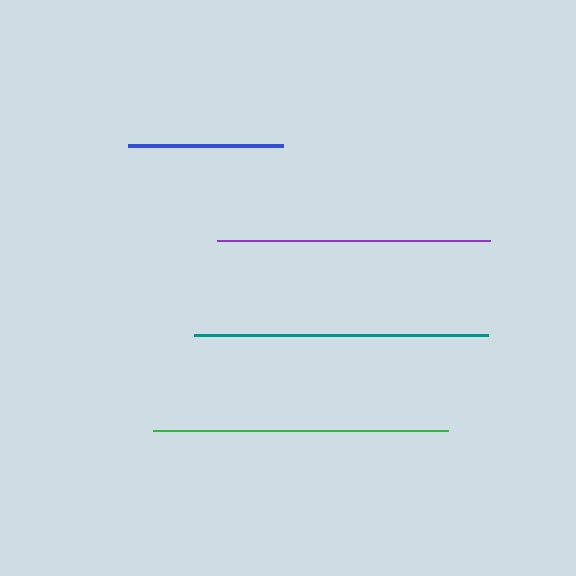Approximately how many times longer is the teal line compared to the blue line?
The teal line is approximately 1.9 times the length of the blue line.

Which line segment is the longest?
The green line is the longest at approximately 295 pixels.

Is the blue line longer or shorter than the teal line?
The teal line is longer than the blue line.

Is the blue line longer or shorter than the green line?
The green line is longer than the blue line.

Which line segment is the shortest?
The blue line is the shortest at approximately 155 pixels.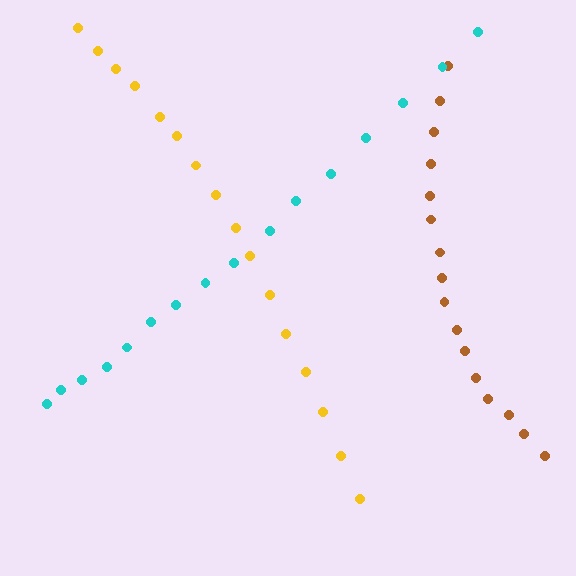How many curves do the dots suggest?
There are 3 distinct paths.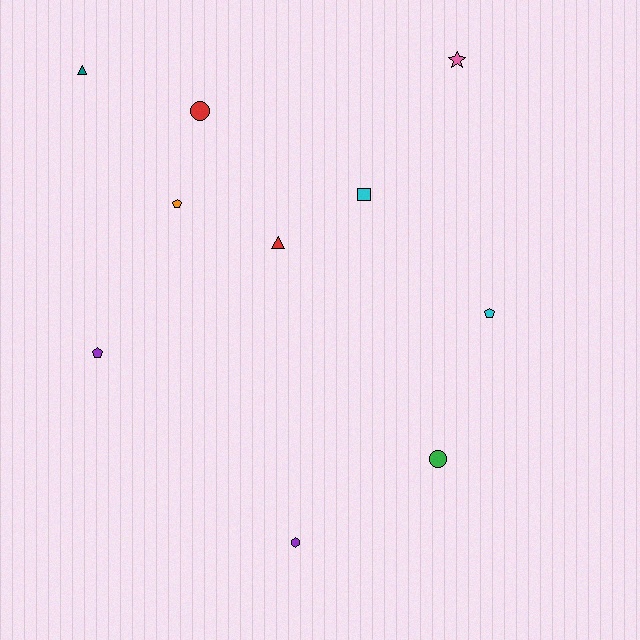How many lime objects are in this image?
There are no lime objects.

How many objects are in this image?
There are 10 objects.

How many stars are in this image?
There is 1 star.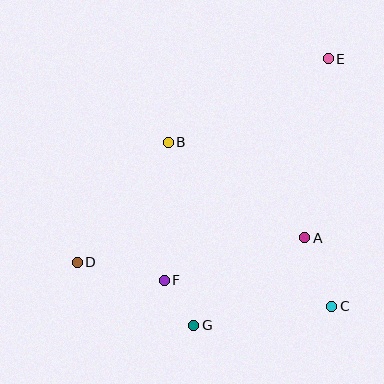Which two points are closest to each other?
Points F and G are closest to each other.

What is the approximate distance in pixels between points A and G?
The distance between A and G is approximately 142 pixels.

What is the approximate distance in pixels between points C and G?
The distance between C and G is approximately 140 pixels.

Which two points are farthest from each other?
Points D and E are farthest from each other.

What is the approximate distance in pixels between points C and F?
The distance between C and F is approximately 170 pixels.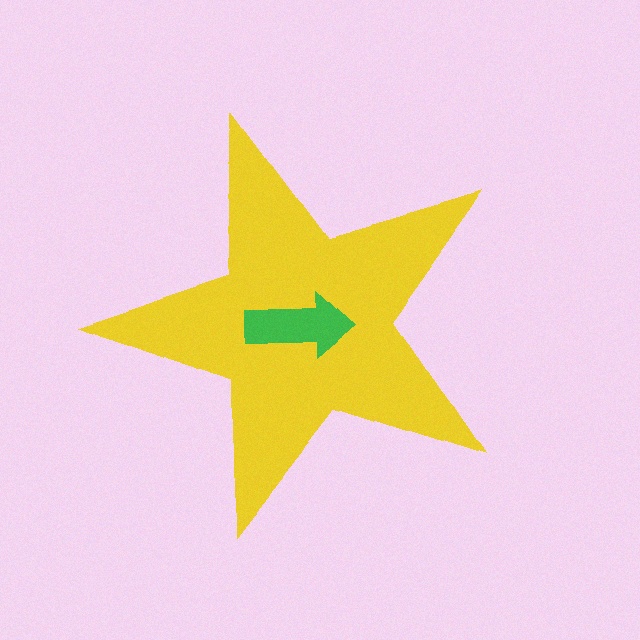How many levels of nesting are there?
2.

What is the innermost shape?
The green arrow.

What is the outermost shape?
The yellow star.